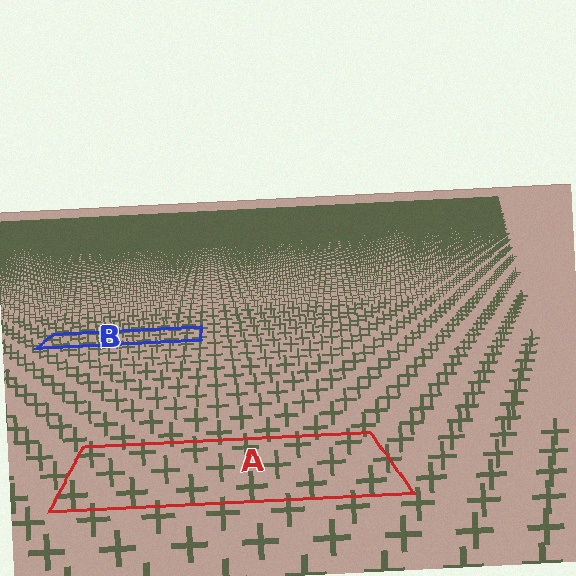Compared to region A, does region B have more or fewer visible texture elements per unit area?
Region B has more texture elements per unit area — they are packed more densely because it is farther away.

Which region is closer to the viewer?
Region A is closer. The texture elements there are larger and more spread out.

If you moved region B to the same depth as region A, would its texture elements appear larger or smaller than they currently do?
They would appear larger. At a closer depth, the same texture elements are projected at a bigger on-screen size.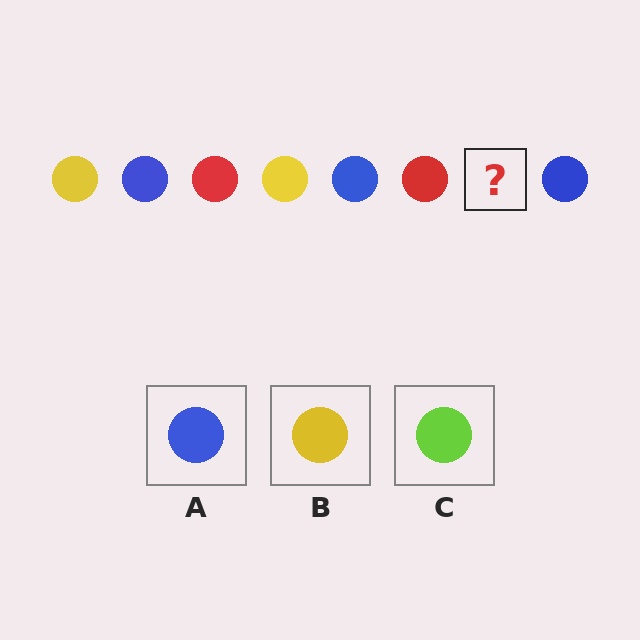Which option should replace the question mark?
Option B.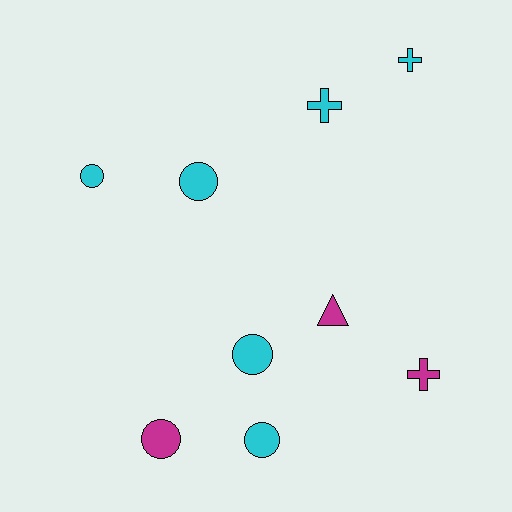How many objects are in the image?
There are 9 objects.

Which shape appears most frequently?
Circle, with 5 objects.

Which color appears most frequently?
Cyan, with 6 objects.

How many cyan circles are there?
There are 4 cyan circles.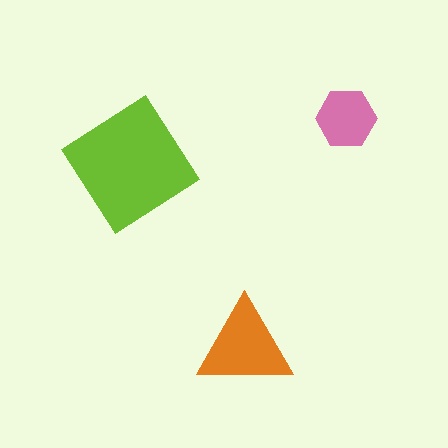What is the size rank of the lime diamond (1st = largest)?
1st.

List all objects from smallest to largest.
The pink hexagon, the orange triangle, the lime diamond.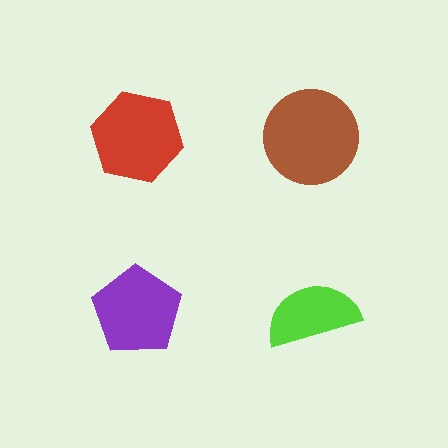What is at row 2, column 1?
A purple pentagon.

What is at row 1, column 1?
A red hexagon.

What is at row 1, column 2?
A brown circle.